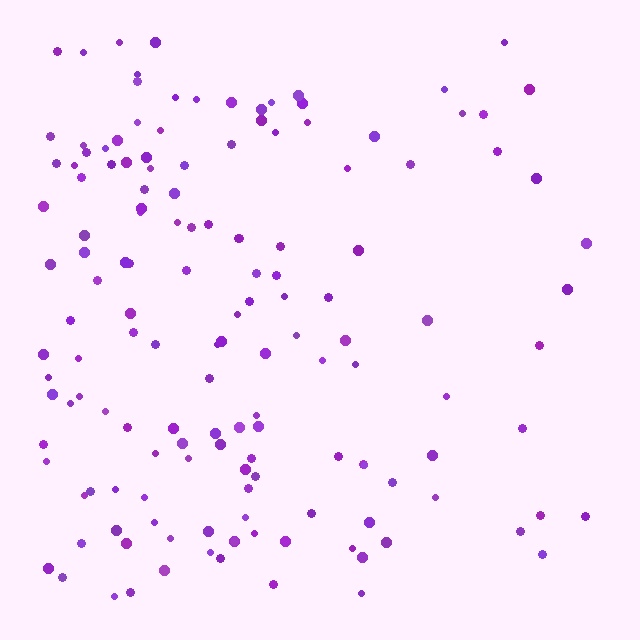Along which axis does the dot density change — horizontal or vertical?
Horizontal.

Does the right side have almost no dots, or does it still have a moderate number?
Still a moderate number, just noticeably fewer than the left.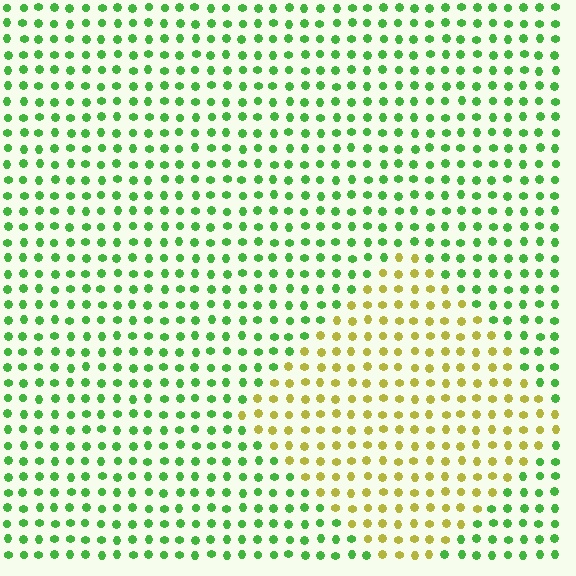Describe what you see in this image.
The image is filled with small green elements in a uniform arrangement. A diamond-shaped region is visible where the elements are tinted to a slightly different hue, forming a subtle color boundary.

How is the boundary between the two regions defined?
The boundary is defined purely by a slight shift in hue (about 58 degrees). Spacing, size, and orientation are identical on both sides.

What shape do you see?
I see a diamond.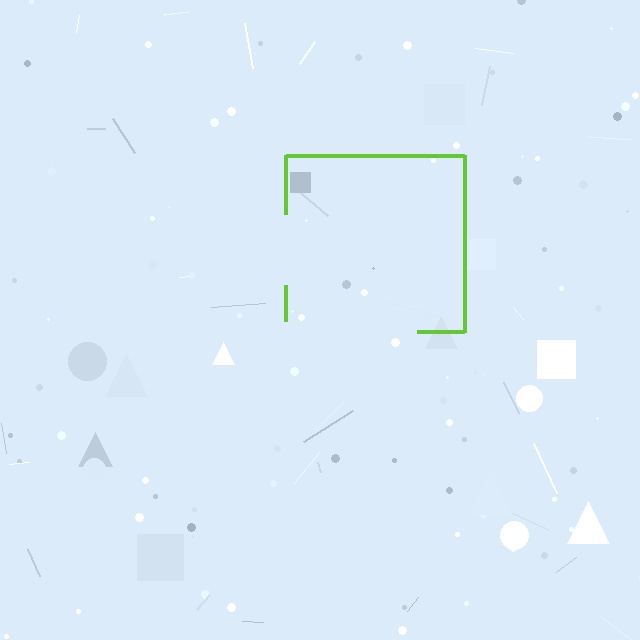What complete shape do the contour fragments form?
The contour fragments form a square.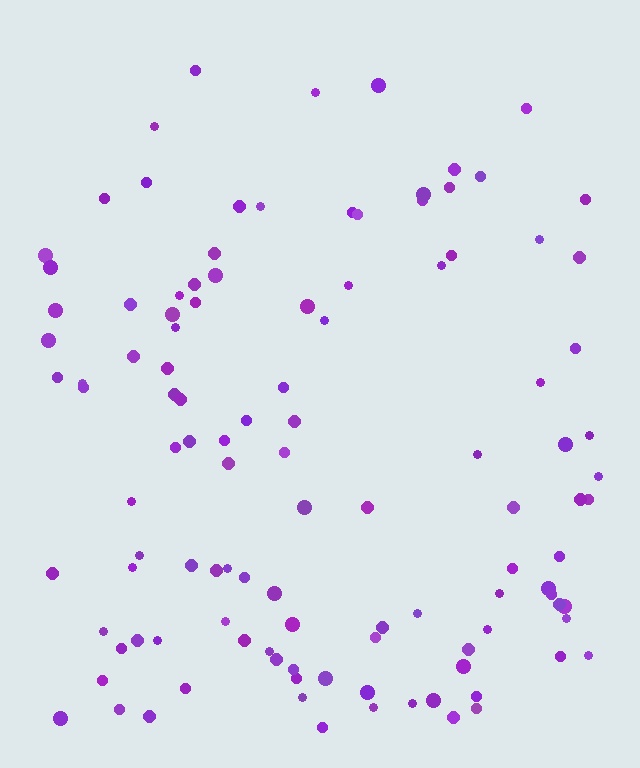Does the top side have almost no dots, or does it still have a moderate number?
Still a moderate number, just noticeably fewer than the bottom.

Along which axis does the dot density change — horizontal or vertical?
Vertical.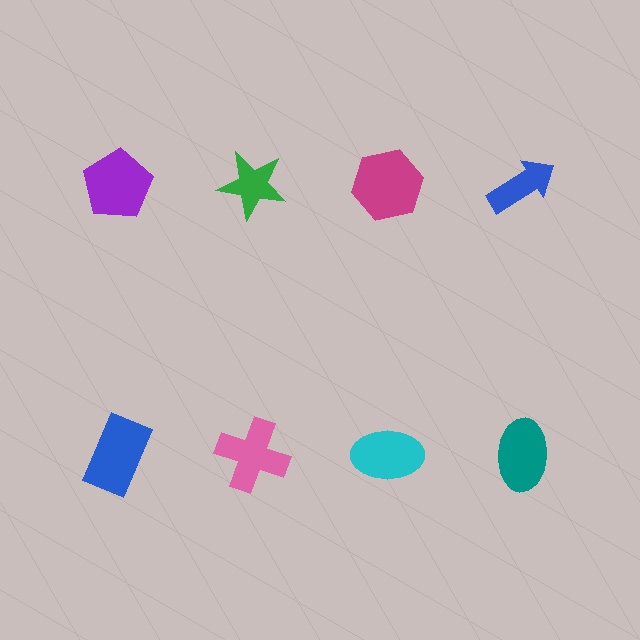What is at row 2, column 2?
A pink cross.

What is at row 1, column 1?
A purple pentagon.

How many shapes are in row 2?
4 shapes.